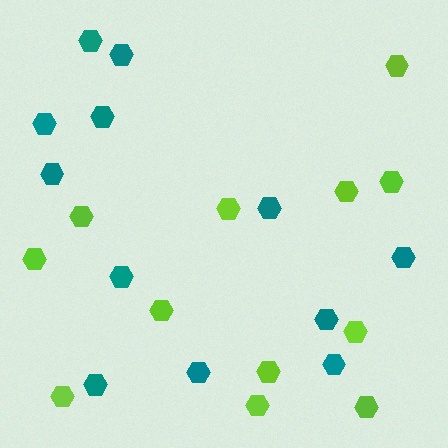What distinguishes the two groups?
There are 2 groups: one group of teal hexagons (12) and one group of lime hexagons (12).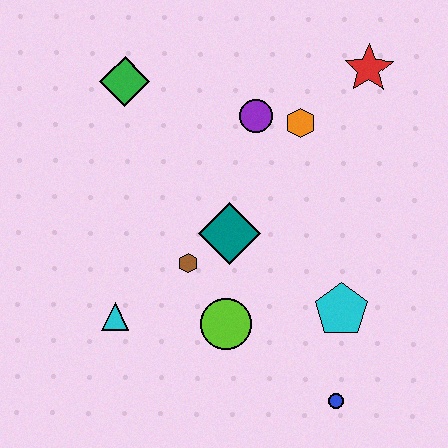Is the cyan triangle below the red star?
Yes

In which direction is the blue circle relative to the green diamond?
The blue circle is below the green diamond.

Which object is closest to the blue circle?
The cyan pentagon is closest to the blue circle.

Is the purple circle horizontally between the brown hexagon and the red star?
Yes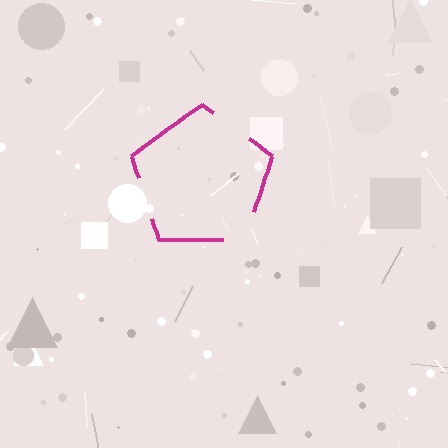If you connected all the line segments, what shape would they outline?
They would outline a pentagon.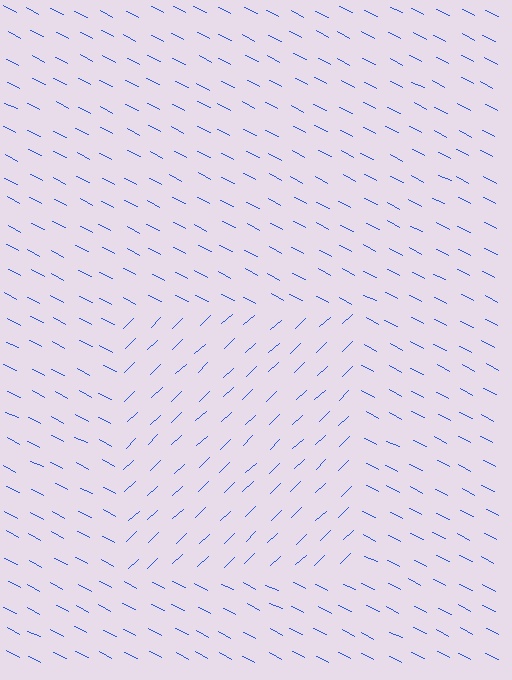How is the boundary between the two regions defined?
The boundary is defined purely by a change in line orientation (approximately 70 degrees difference). All lines are the same color and thickness.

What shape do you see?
I see a rectangle.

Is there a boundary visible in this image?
Yes, there is a texture boundary formed by a change in line orientation.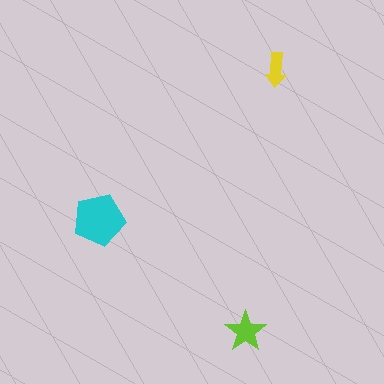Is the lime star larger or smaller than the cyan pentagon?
Smaller.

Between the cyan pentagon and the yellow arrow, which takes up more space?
The cyan pentagon.